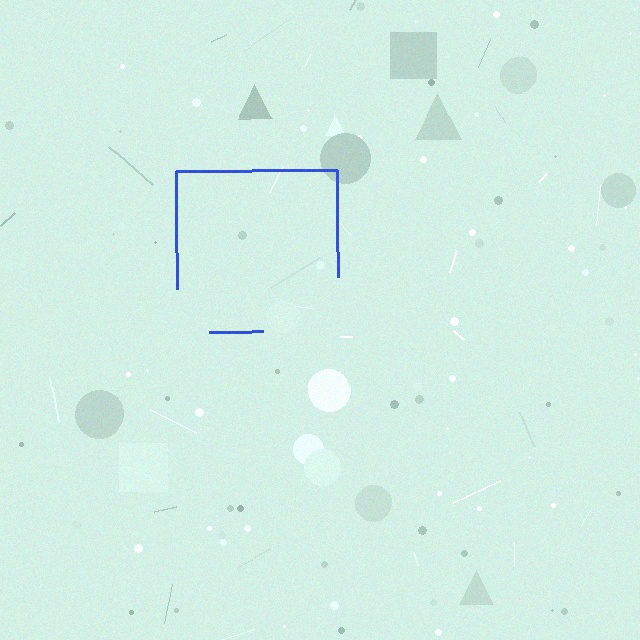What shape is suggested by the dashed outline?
The dashed outline suggests a square.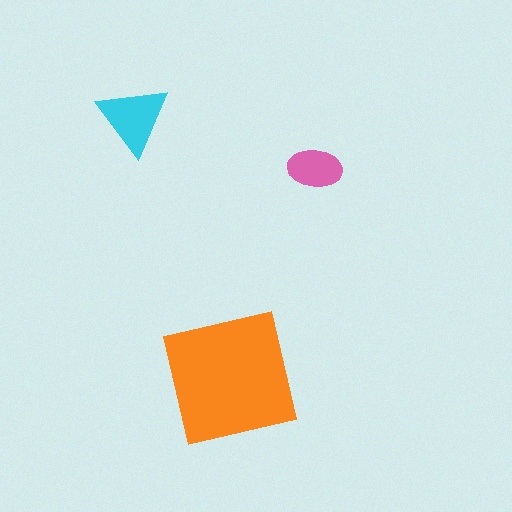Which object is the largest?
The orange square.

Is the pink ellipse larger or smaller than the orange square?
Smaller.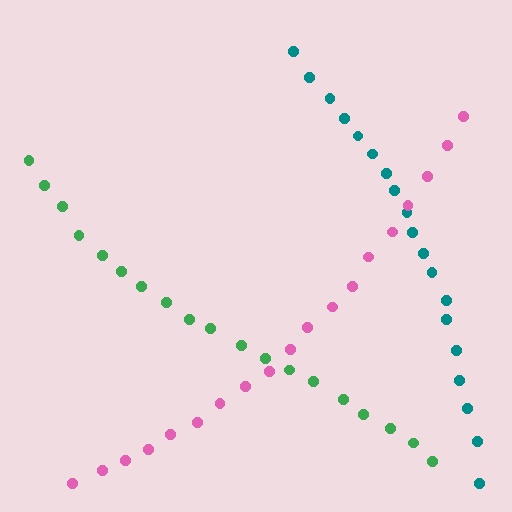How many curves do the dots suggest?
There are 3 distinct paths.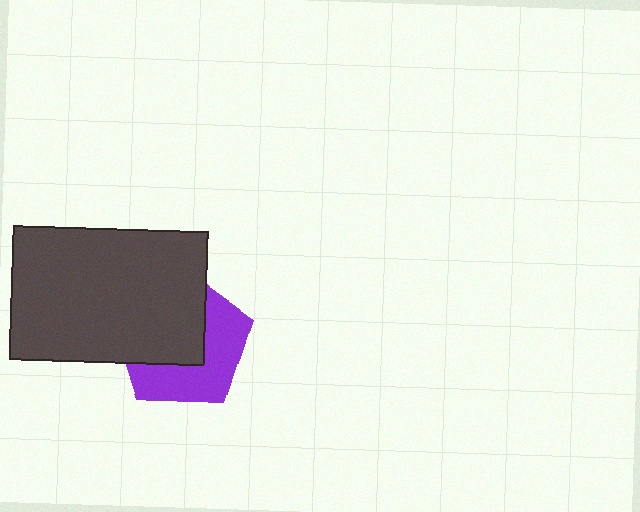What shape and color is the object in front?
The object in front is a dark gray rectangle.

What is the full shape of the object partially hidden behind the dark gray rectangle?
The partially hidden object is a purple pentagon.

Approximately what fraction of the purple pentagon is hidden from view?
Roughly 52% of the purple pentagon is hidden behind the dark gray rectangle.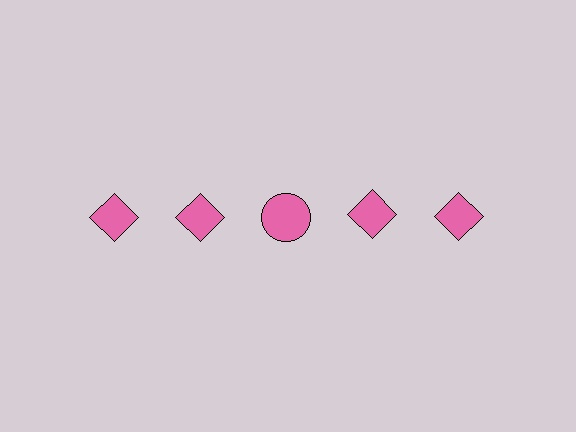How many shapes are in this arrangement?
There are 5 shapes arranged in a grid pattern.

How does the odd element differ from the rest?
It has a different shape: circle instead of diamond.